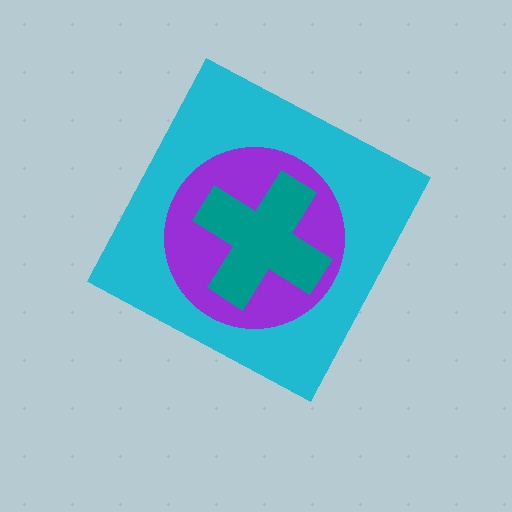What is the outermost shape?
The cyan diamond.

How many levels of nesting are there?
3.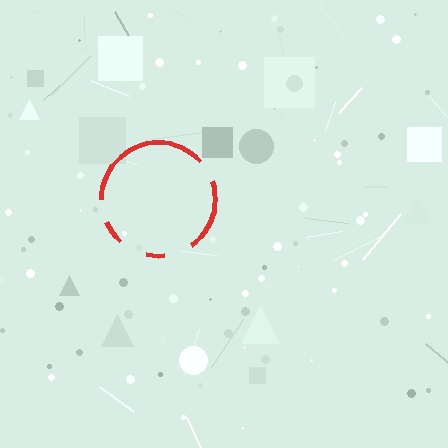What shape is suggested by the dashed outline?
The dashed outline suggests a circle.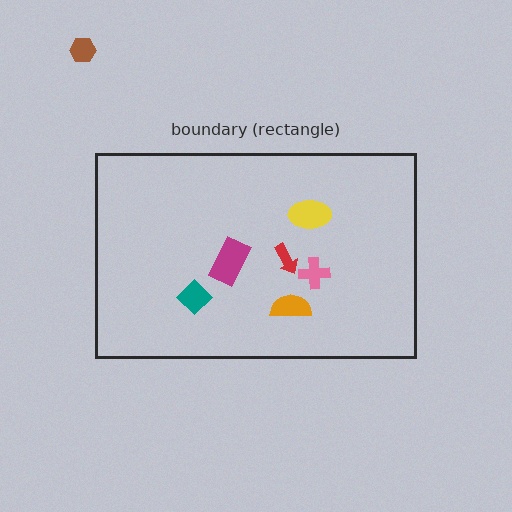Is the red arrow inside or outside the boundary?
Inside.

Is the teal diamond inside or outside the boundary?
Inside.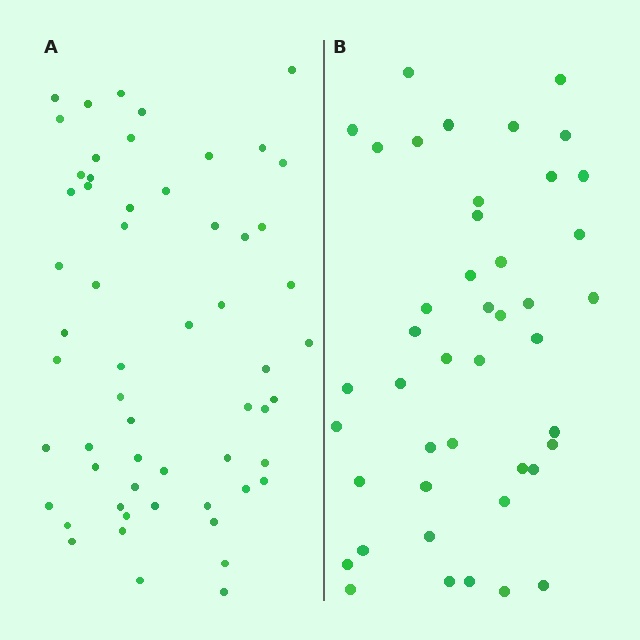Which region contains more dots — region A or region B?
Region A (the left region) has more dots.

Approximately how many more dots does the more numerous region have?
Region A has approximately 15 more dots than region B.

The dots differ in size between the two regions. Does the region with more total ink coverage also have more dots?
No. Region B has more total ink coverage because its dots are larger, but region A actually contains more individual dots. Total area can be misleading — the number of items is what matters here.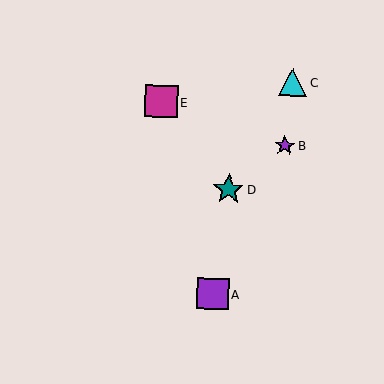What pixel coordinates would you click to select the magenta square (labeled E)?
Click at (161, 102) to select the magenta square E.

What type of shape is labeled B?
Shape B is a purple star.